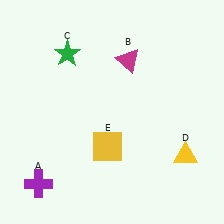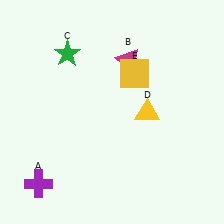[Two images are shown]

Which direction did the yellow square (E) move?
The yellow square (E) moved up.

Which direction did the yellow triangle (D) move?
The yellow triangle (D) moved up.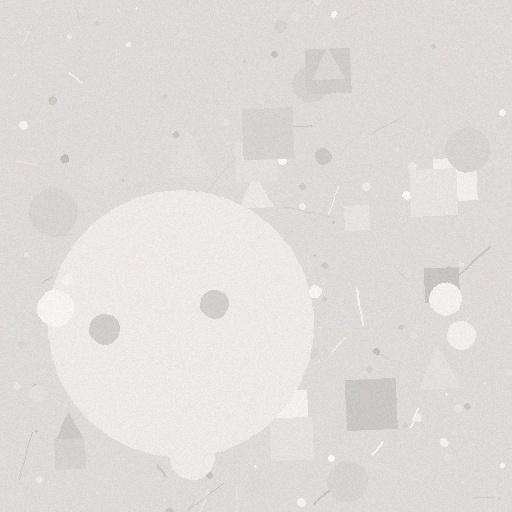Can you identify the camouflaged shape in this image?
The camouflaged shape is a circle.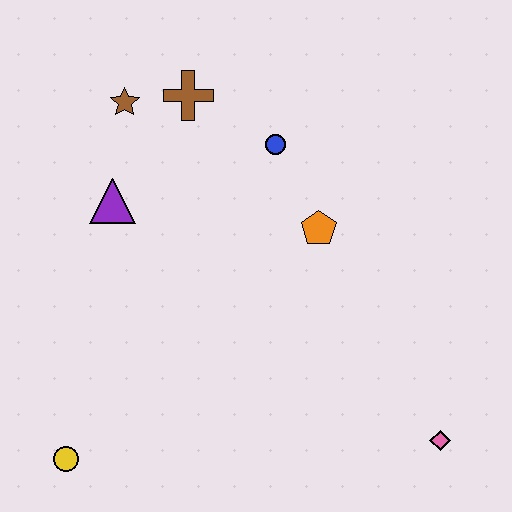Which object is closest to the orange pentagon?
The blue circle is closest to the orange pentagon.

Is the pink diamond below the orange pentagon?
Yes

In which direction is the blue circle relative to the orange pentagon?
The blue circle is above the orange pentagon.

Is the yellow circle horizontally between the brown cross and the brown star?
No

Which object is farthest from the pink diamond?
The brown star is farthest from the pink diamond.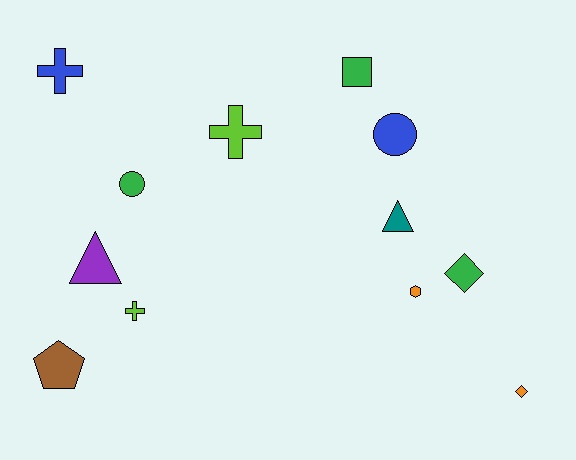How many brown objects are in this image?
There is 1 brown object.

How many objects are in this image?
There are 12 objects.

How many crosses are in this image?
There are 3 crosses.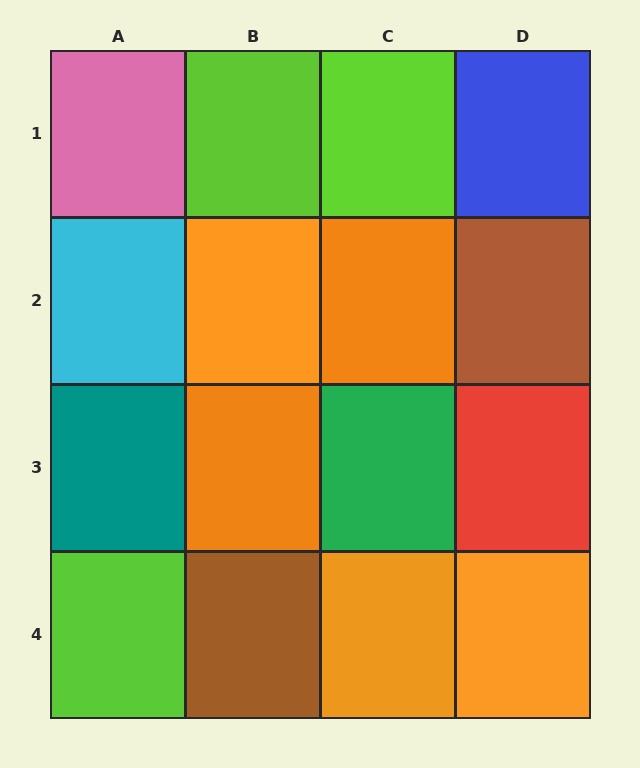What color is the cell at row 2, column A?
Cyan.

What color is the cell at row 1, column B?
Lime.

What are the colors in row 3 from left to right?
Teal, orange, green, red.